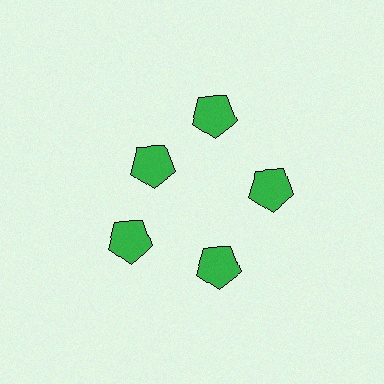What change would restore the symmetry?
The symmetry would be restored by moving it outward, back onto the ring so that all 5 pentagons sit at equal angles and equal distance from the center.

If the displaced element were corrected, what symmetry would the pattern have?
It would have 5-fold rotational symmetry — the pattern would map onto itself every 72 degrees.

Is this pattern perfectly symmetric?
No. The 5 green pentagons are arranged in a ring, but one element near the 10 o'clock position is pulled inward toward the center, breaking the 5-fold rotational symmetry.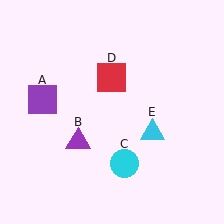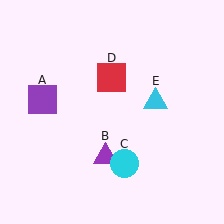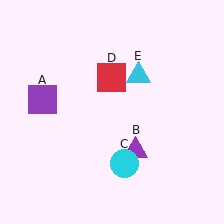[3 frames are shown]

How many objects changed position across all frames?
2 objects changed position: purple triangle (object B), cyan triangle (object E).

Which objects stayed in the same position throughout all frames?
Purple square (object A) and cyan circle (object C) and red square (object D) remained stationary.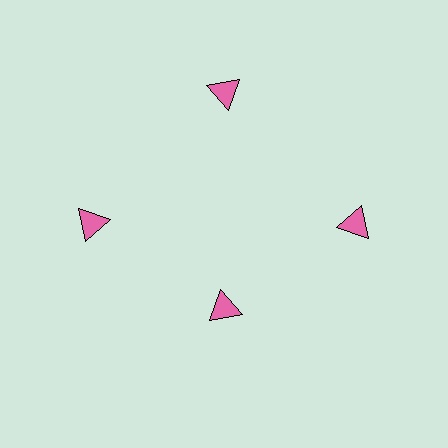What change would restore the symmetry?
The symmetry would be restored by moving it outward, back onto the ring so that all 4 triangles sit at equal angles and equal distance from the center.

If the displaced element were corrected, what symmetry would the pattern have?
It would have 4-fold rotational symmetry — the pattern would map onto itself every 90 degrees.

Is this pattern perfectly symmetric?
No. The 4 pink triangles are arranged in a ring, but one element near the 6 o'clock position is pulled inward toward the center, breaking the 4-fold rotational symmetry.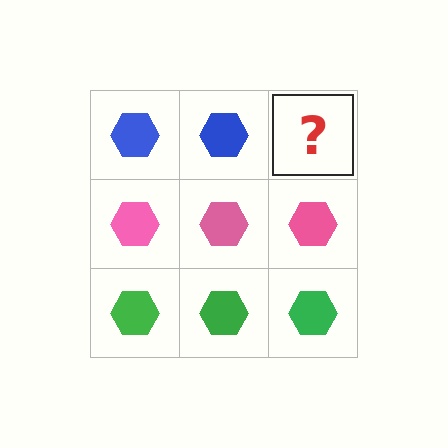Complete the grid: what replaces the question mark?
The question mark should be replaced with a blue hexagon.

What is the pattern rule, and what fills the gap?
The rule is that each row has a consistent color. The gap should be filled with a blue hexagon.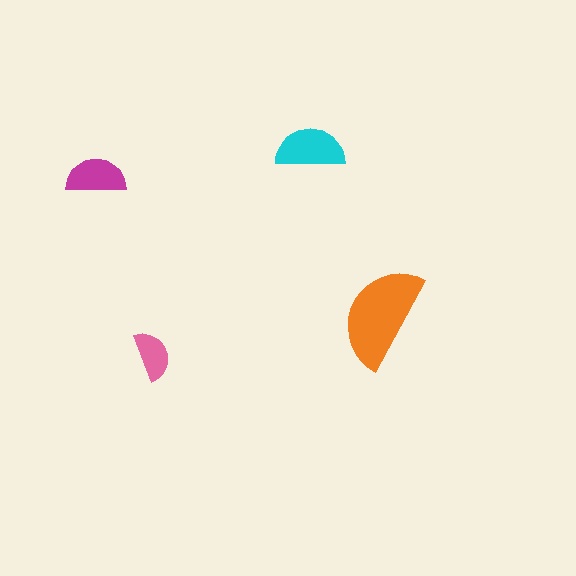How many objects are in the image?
There are 4 objects in the image.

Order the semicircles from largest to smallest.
the orange one, the cyan one, the magenta one, the pink one.